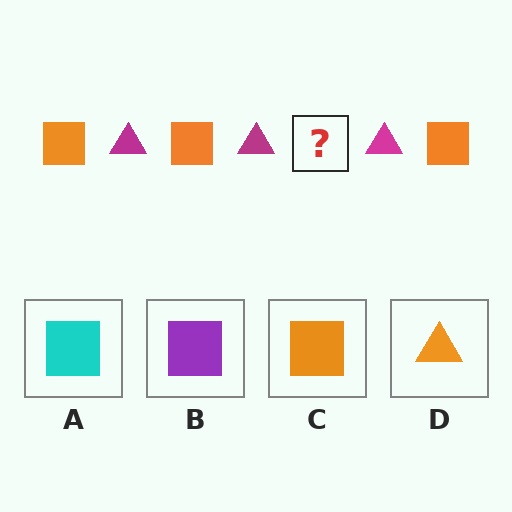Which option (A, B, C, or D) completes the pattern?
C.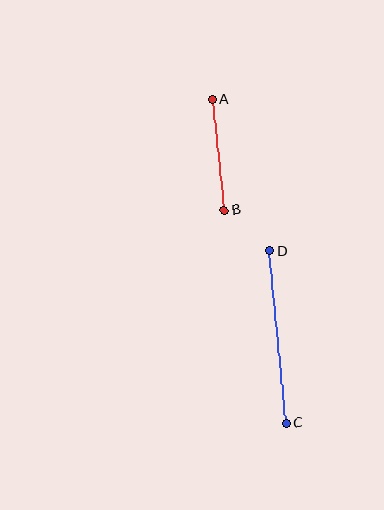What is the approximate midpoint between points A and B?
The midpoint is at approximately (218, 155) pixels.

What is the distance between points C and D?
The distance is approximately 173 pixels.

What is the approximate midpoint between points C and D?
The midpoint is at approximately (278, 337) pixels.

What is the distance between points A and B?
The distance is approximately 111 pixels.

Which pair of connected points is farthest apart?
Points C and D are farthest apart.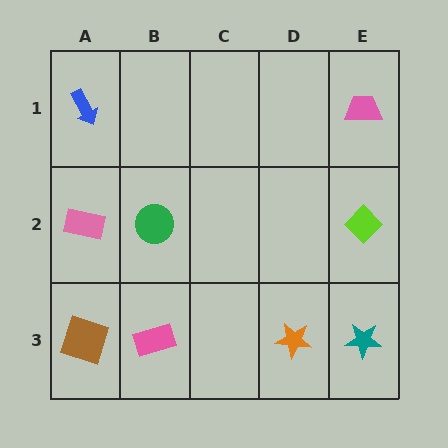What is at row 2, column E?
A lime diamond.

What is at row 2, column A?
A pink rectangle.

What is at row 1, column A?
A blue arrow.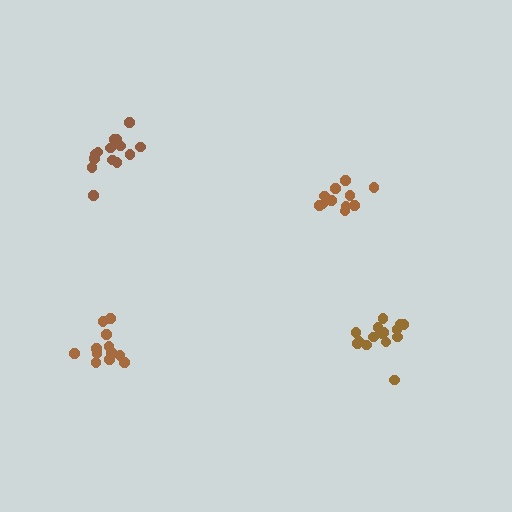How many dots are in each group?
Group 1: 11 dots, Group 2: 13 dots, Group 3: 15 dots, Group 4: 15 dots (54 total).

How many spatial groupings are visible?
There are 4 spatial groupings.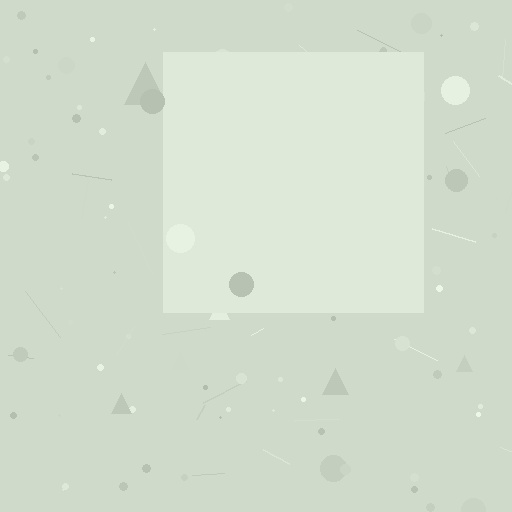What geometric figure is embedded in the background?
A square is embedded in the background.